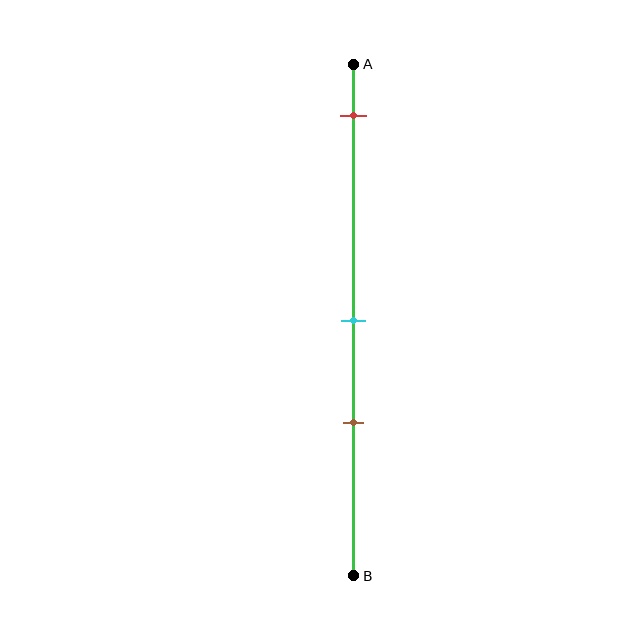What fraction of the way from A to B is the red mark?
The red mark is approximately 10% (0.1) of the way from A to B.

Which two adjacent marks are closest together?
The cyan and brown marks are the closest adjacent pair.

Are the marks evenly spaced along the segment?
No, the marks are not evenly spaced.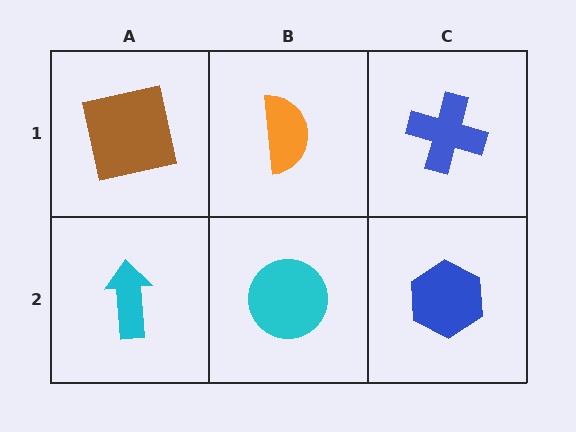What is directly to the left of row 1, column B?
A brown square.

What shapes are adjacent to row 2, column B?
An orange semicircle (row 1, column B), a cyan arrow (row 2, column A), a blue hexagon (row 2, column C).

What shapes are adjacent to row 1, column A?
A cyan arrow (row 2, column A), an orange semicircle (row 1, column B).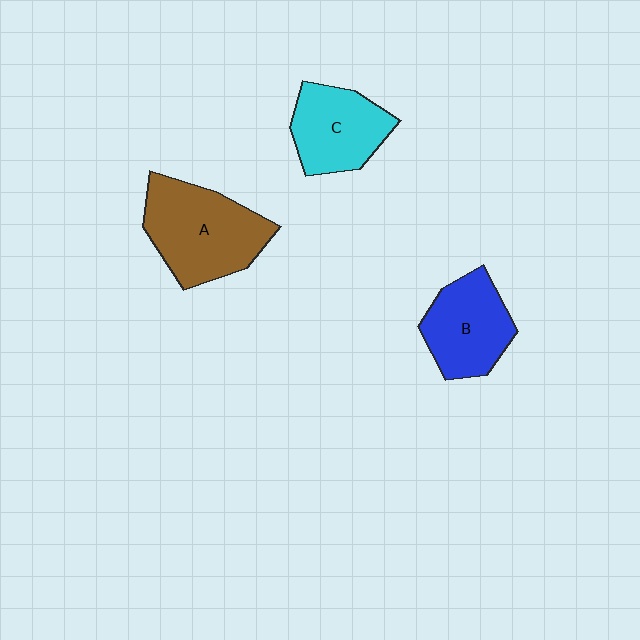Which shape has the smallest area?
Shape C (cyan).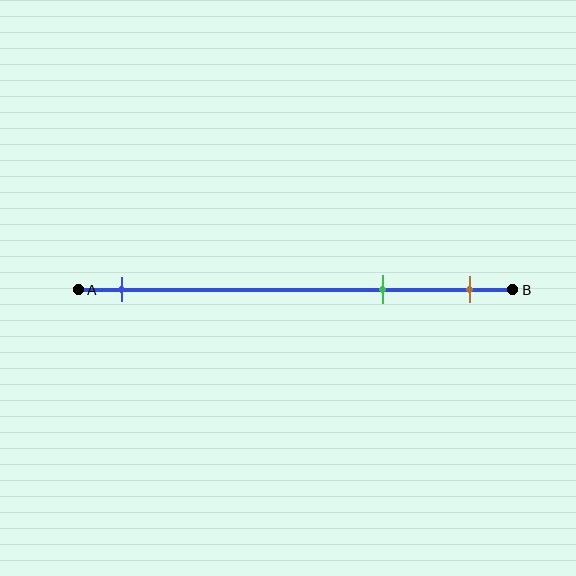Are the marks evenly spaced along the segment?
No, the marks are not evenly spaced.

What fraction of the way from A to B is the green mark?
The green mark is approximately 70% (0.7) of the way from A to B.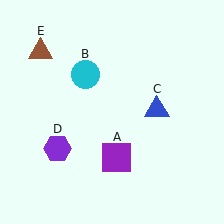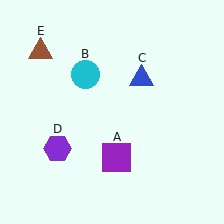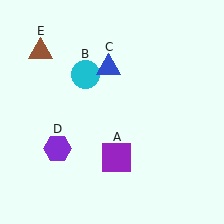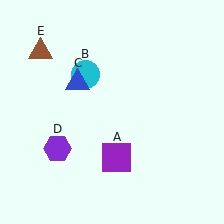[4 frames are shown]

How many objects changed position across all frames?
1 object changed position: blue triangle (object C).